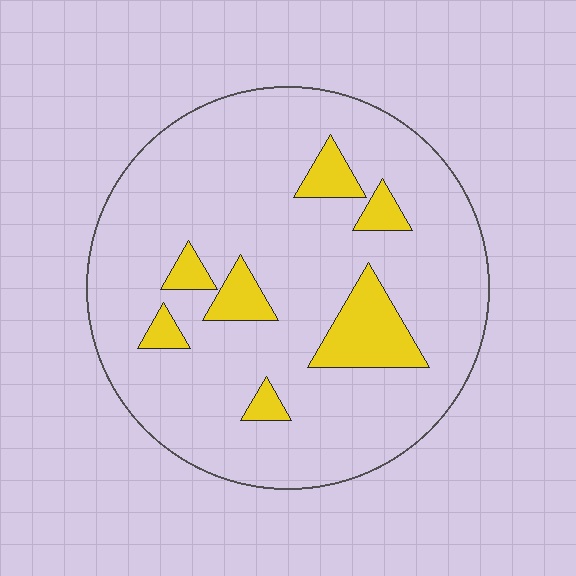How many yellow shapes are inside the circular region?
7.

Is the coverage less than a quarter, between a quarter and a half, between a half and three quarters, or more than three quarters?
Less than a quarter.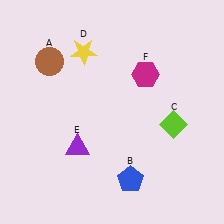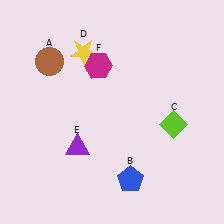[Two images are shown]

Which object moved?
The magenta hexagon (F) moved left.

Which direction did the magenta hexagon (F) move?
The magenta hexagon (F) moved left.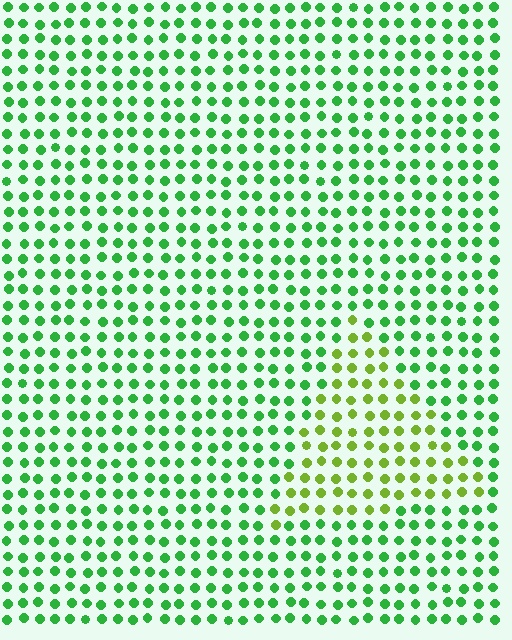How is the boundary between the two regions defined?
The boundary is defined purely by a slight shift in hue (about 40 degrees). Spacing, size, and orientation are identical on both sides.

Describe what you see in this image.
The image is filled with small green elements in a uniform arrangement. A triangle-shaped region is visible where the elements are tinted to a slightly different hue, forming a subtle color boundary.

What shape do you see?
I see a triangle.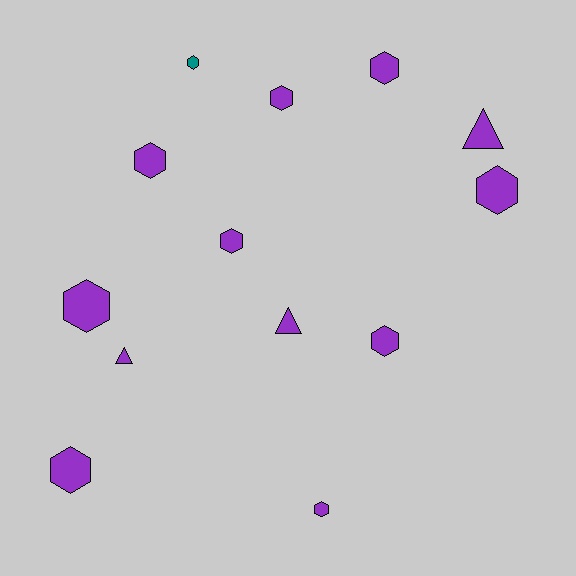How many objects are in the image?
There are 13 objects.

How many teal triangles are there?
There are no teal triangles.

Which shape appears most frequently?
Hexagon, with 10 objects.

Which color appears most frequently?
Purple, with 12 objects.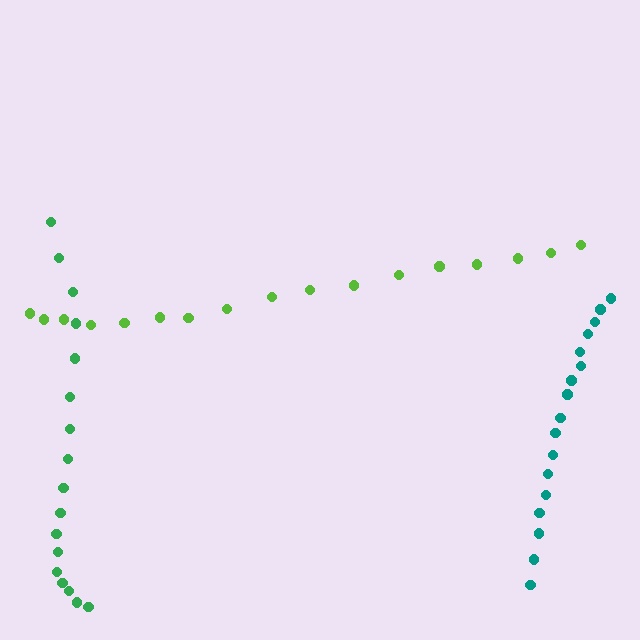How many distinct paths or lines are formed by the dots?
There are 3 distinct paths.